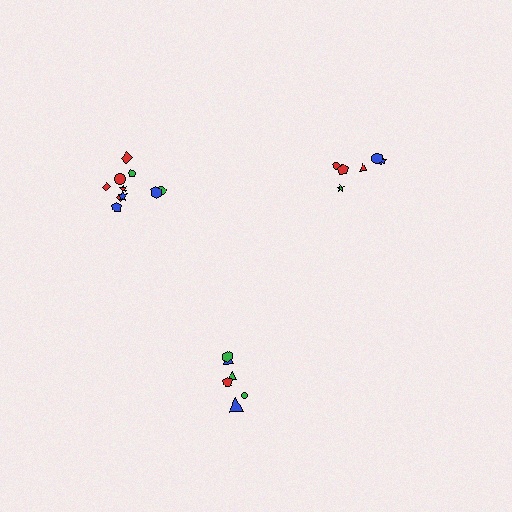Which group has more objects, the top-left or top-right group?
The top-left group.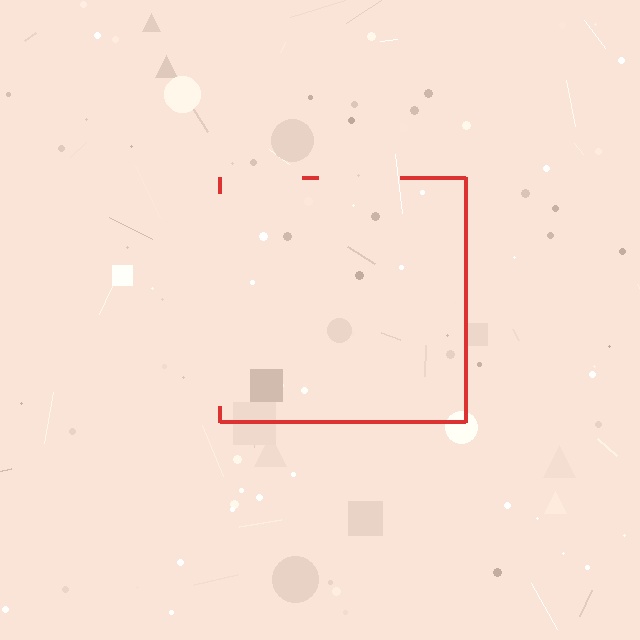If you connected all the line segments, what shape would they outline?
They would outline a square.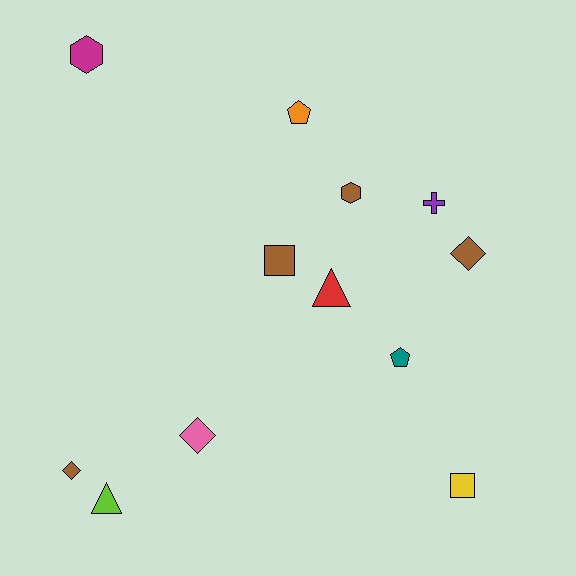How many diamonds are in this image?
There are 3 diamonds.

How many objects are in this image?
There are 12 objects.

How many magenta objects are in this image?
There is 1 magenta object.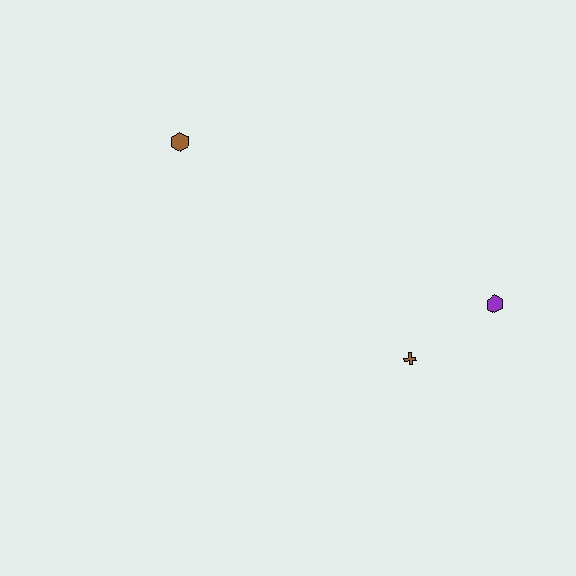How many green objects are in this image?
There are no green objects.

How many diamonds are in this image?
There are no diamonds.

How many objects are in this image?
There are 3 objects.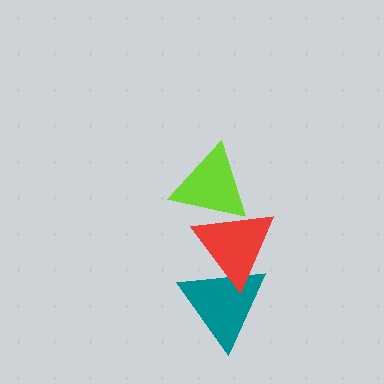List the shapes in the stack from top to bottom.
From top to bottom: the lime triangle, the red triangle, the teal triangle.